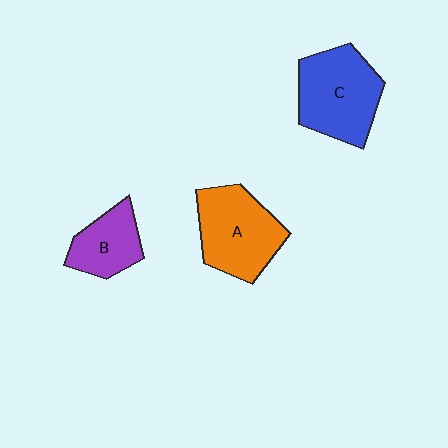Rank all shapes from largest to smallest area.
From largest to smallest: C (blue), A (orange), B (purple).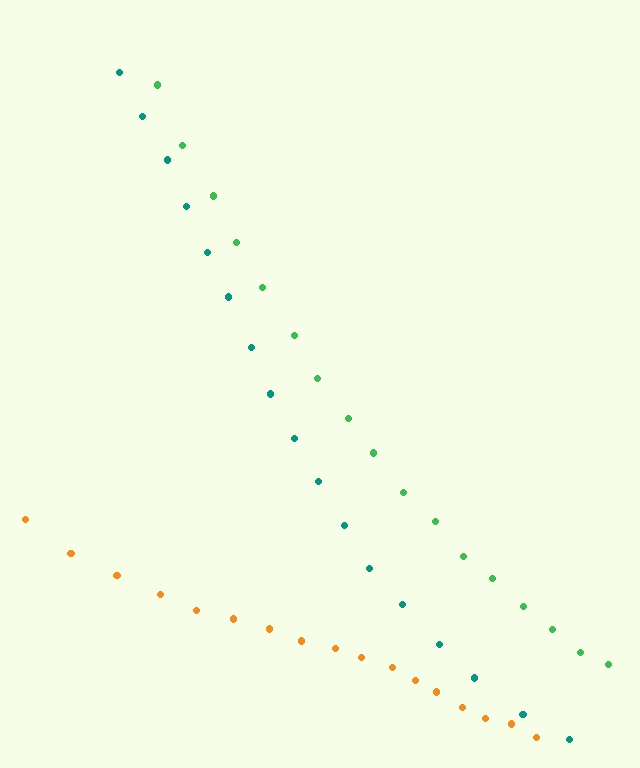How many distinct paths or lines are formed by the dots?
There are 3 distinct paths.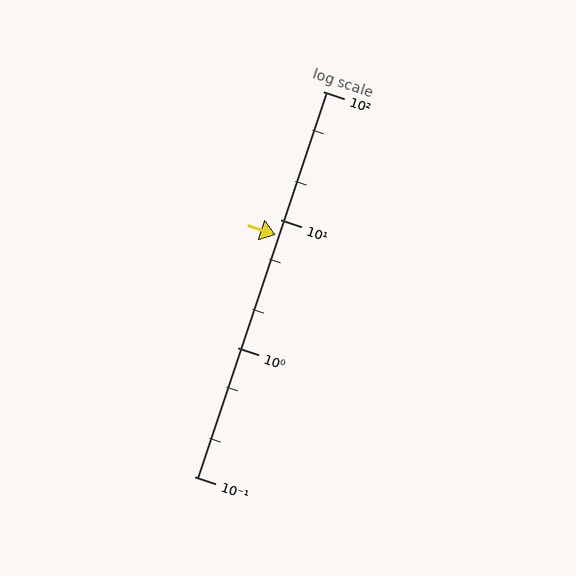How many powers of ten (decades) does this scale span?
The scale spans 3 decades, from 0.1 to 100.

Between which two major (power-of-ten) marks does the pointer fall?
The pointer is between 1 and 10.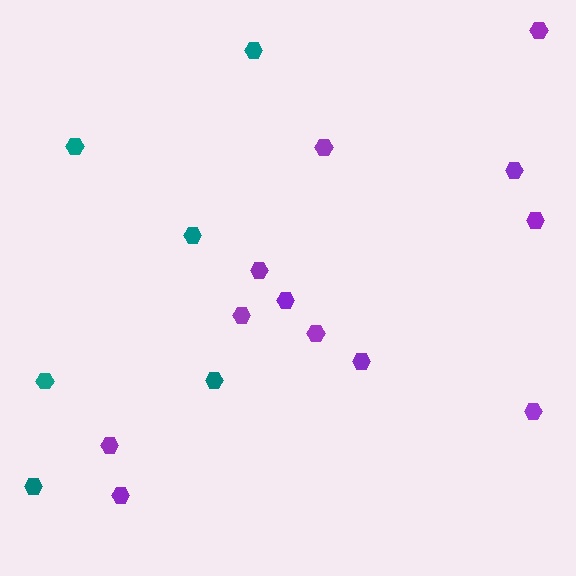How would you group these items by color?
There are 2 groups: one group of teal hexagons (6) and one group of purple hexagons (12).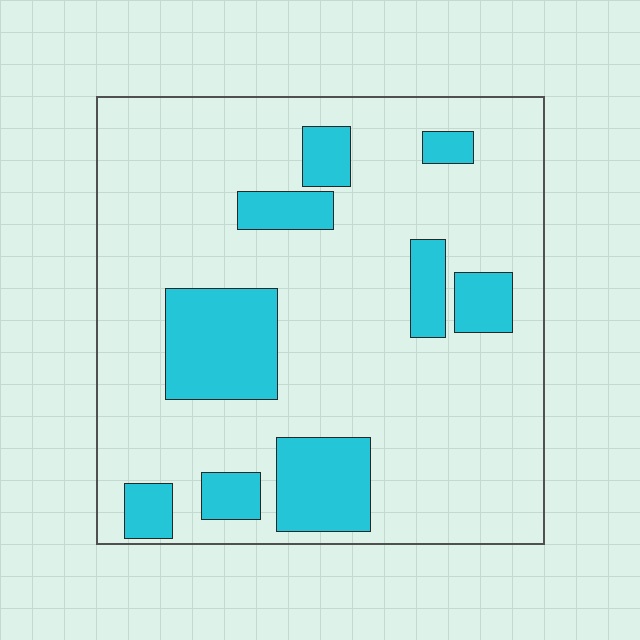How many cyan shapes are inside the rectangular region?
9.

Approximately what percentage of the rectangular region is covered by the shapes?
Approximately 20%.